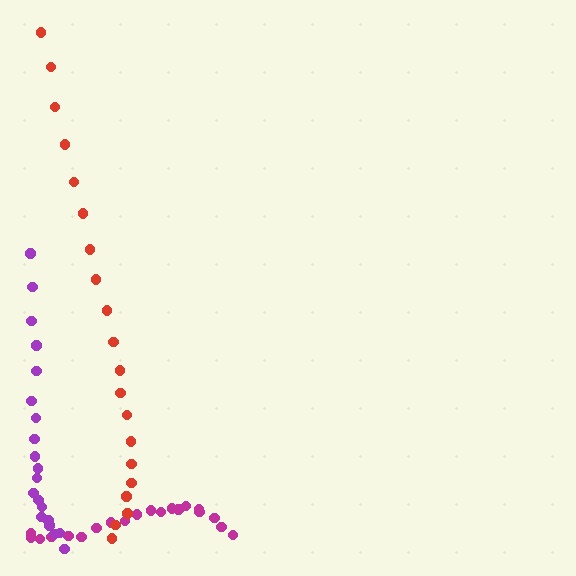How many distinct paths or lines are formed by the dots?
There are 3 distinct paths.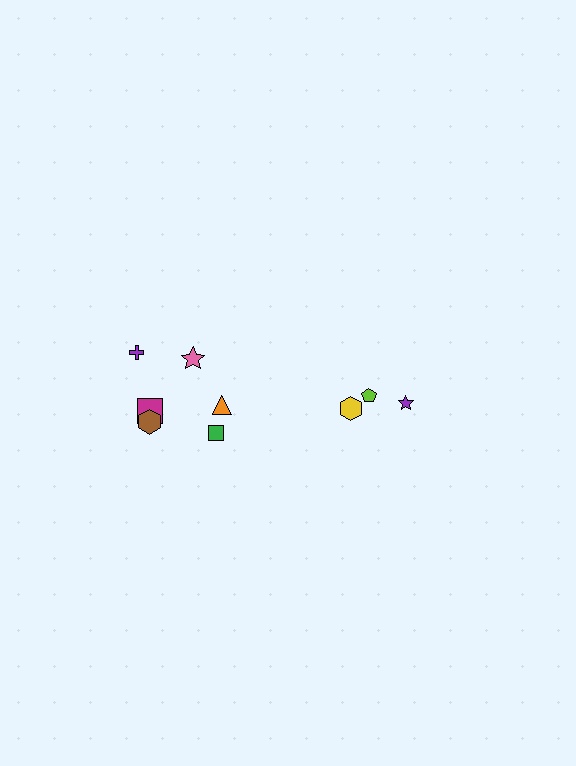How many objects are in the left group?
There are 6 objects.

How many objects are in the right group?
There are 3 objects.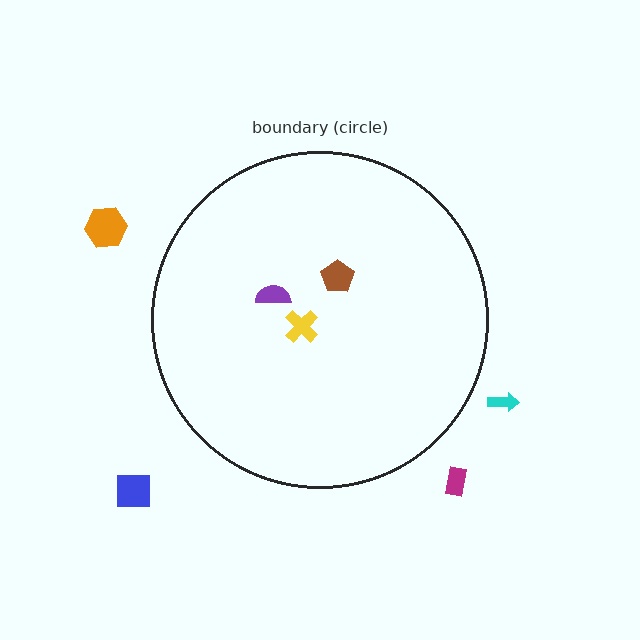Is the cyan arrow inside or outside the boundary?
Outside.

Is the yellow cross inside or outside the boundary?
Inside.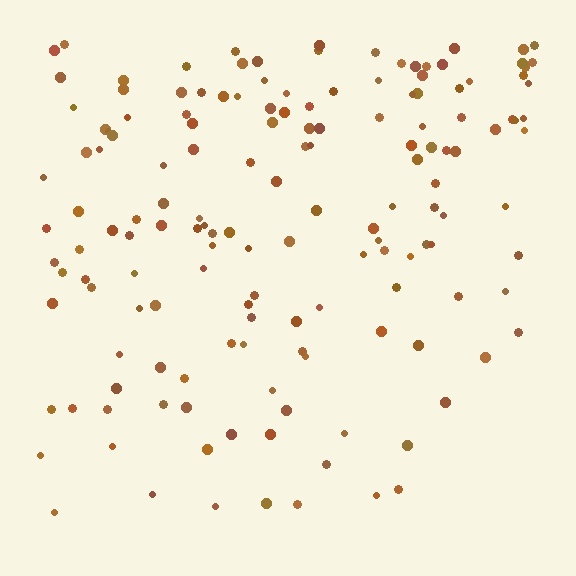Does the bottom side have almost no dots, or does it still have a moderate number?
Still a moderate number, just noticeably fewer than the top.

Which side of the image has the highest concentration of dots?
The top.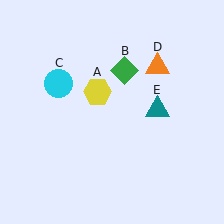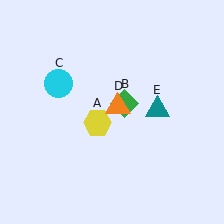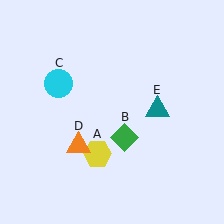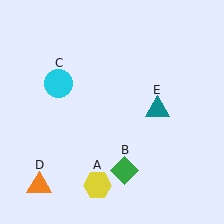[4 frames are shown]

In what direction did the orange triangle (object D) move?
The orange triangle (object D) moved down and to the left.